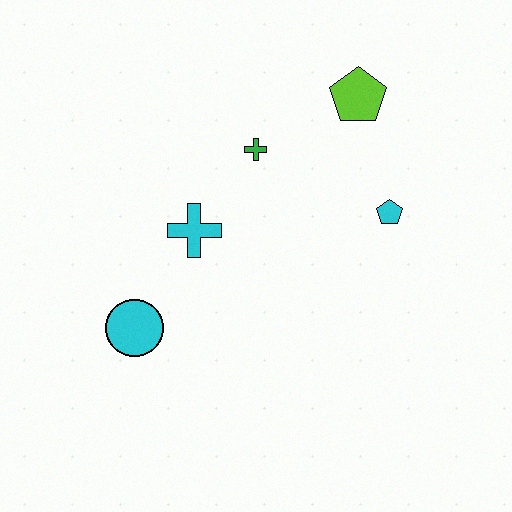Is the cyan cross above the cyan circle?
Yes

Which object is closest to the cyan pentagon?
The lime pentagon is closest to the cyan pentagon.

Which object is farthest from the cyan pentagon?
The cyan circle is farthest from the cyan pentagon.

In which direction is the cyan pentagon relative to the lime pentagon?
The cyan pentagon is below the lime pentagon.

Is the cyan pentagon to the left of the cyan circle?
No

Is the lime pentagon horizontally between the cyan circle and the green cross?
No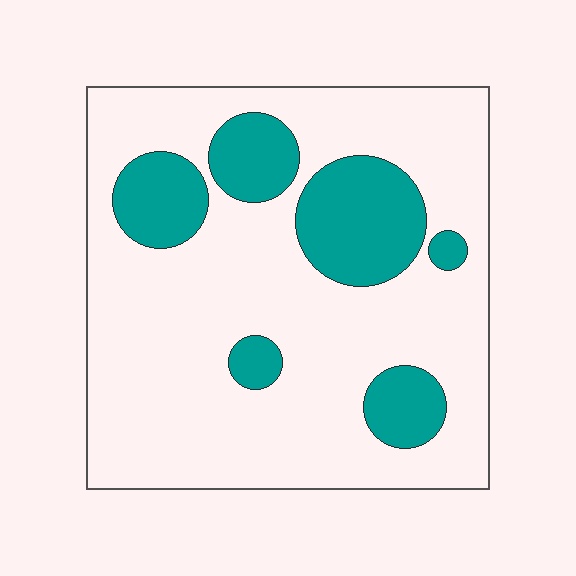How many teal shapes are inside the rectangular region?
6.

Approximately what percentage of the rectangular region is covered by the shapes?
Approximately 25%.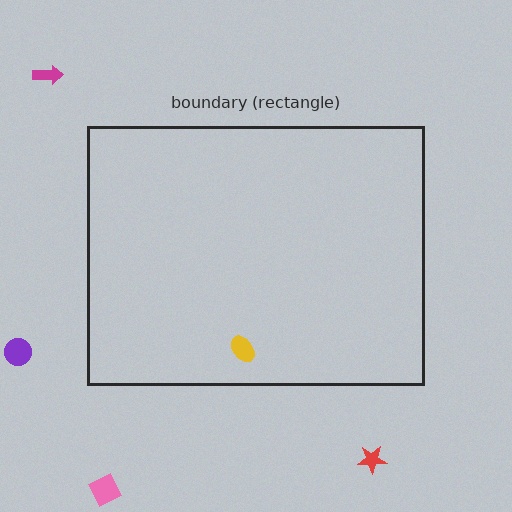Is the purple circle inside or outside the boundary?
Outside.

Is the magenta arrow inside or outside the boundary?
Outside.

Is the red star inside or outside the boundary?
Outside.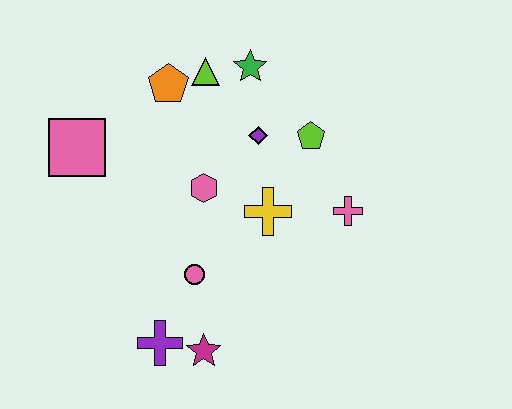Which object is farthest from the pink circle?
The green star is farthest from the pink circle.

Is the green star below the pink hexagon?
No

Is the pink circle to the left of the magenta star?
Yes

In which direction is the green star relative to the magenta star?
The green star is above the magenta star.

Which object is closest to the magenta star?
The purple cross is closest to the magenta star.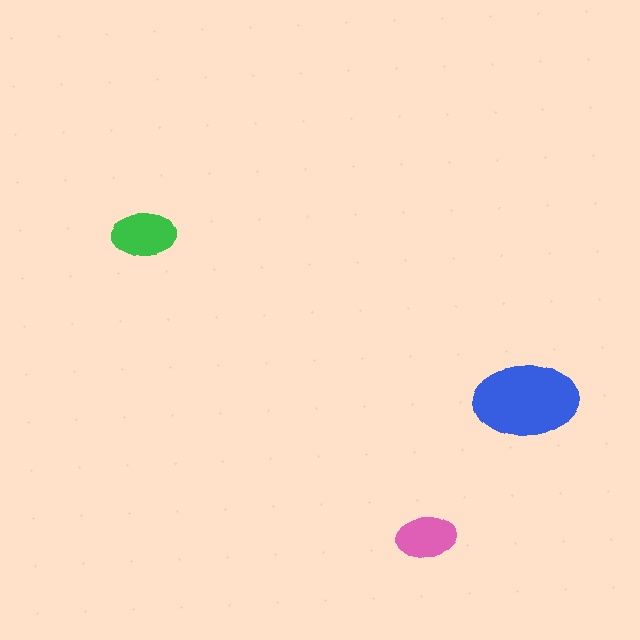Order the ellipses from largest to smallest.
the blue one, the green one, the pink one.